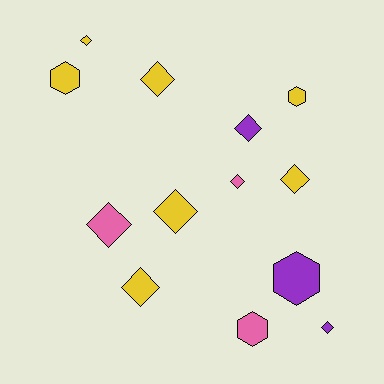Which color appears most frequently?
Yellow, with 7 objects.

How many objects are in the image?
There are 13 objects.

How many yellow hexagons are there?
There are 2 yellow hexagons.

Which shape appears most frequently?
Diamond, with 9 objects.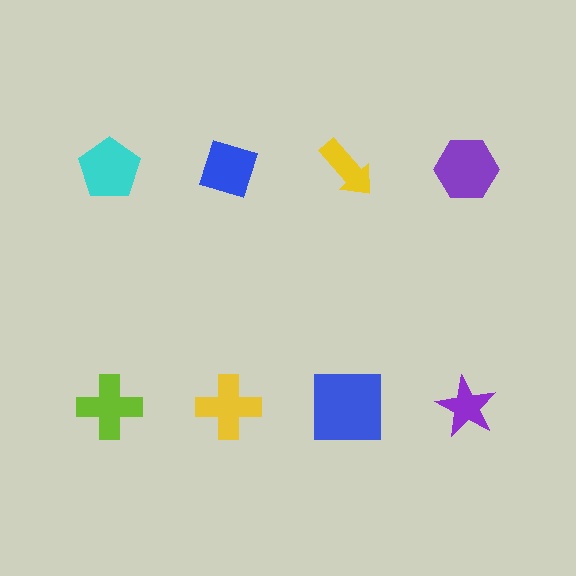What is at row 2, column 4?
A purple star.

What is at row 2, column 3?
A blue square.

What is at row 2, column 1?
A lime cross.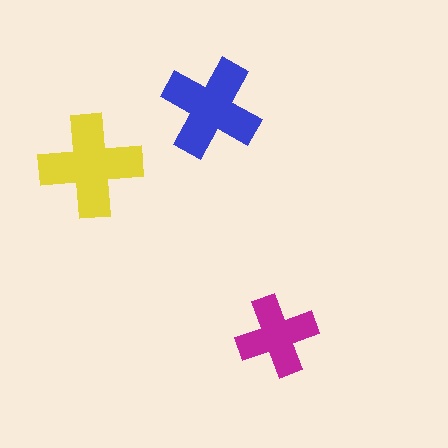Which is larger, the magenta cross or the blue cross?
The blue one.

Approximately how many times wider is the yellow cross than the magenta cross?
About 1.5 times wider.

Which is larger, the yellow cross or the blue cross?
The yellow one.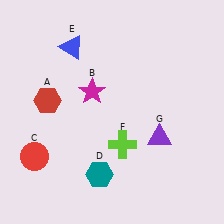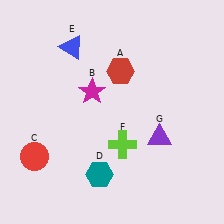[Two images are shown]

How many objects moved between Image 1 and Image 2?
1 object moved between the two images.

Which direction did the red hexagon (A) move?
The red hexagon (A) moved right.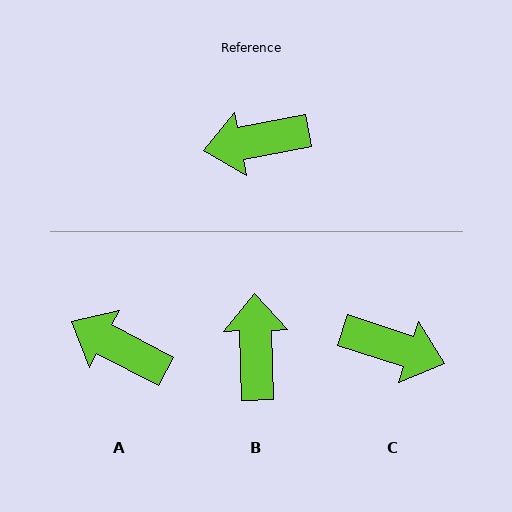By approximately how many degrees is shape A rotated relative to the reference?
Approximately 39 degrees clockwise.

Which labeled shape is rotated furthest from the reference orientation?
C, about 151 degrees away.